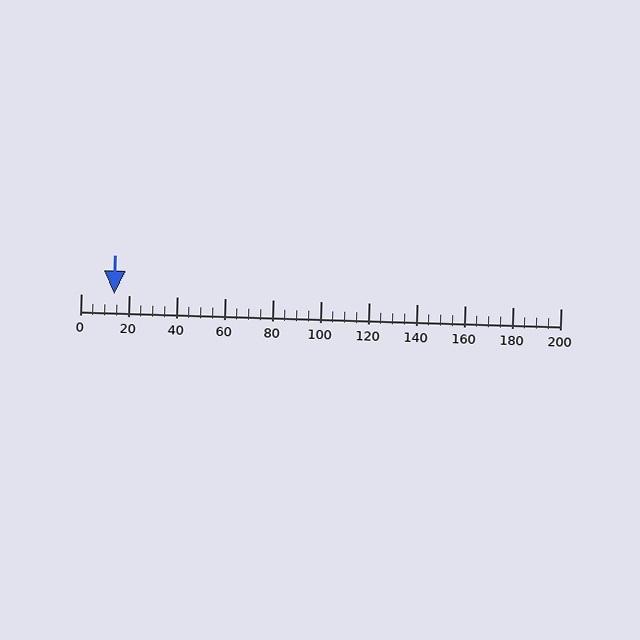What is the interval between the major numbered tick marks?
The major tick marks are spaced 20 units apart.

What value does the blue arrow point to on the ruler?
The blue arrow points to approximately 14.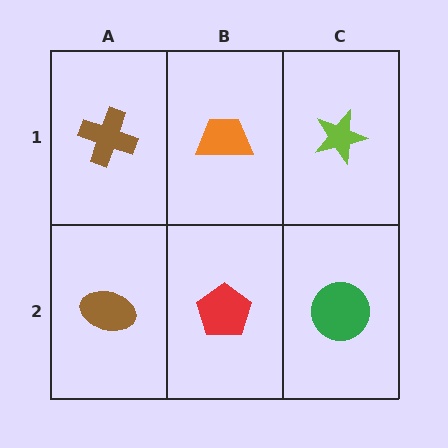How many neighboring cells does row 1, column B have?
3.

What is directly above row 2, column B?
An orange trapezoid.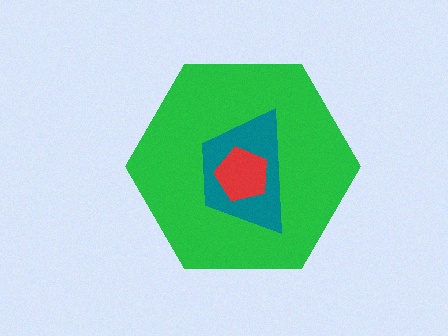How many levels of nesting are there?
3.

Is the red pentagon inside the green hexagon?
Yes.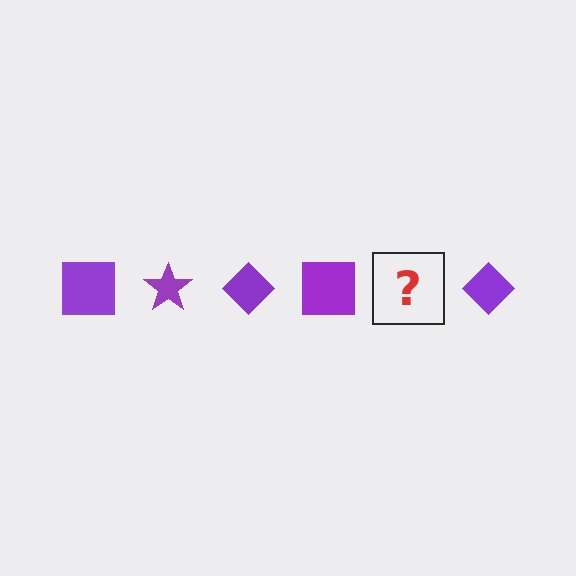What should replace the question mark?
The question mark should be replaced with a purple star.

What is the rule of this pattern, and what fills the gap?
The rule is that the pattern cycles through square, star, diamond shapes in purple. The gap should be filled with a purple star.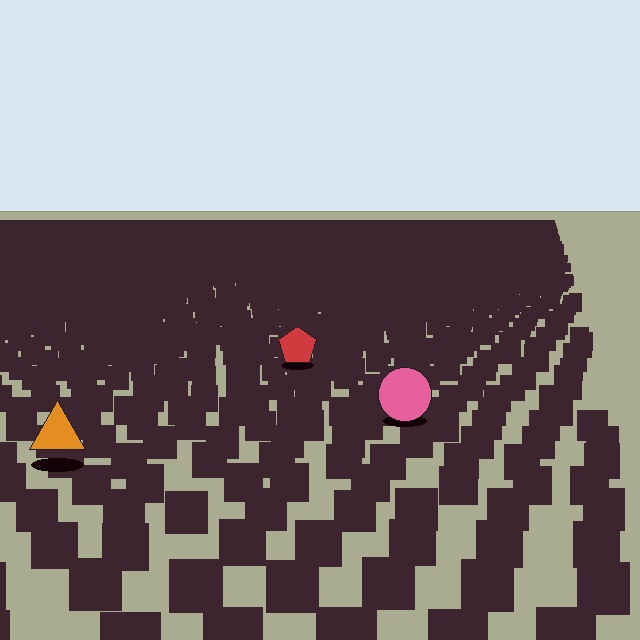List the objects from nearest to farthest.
From nearest to farthest: the orange triangle, the pink circle, the red pentagon.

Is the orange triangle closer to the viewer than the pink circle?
Yes. The orange triangle is closer — you can tell from the texture gradient: the ground texture is coarser near it.